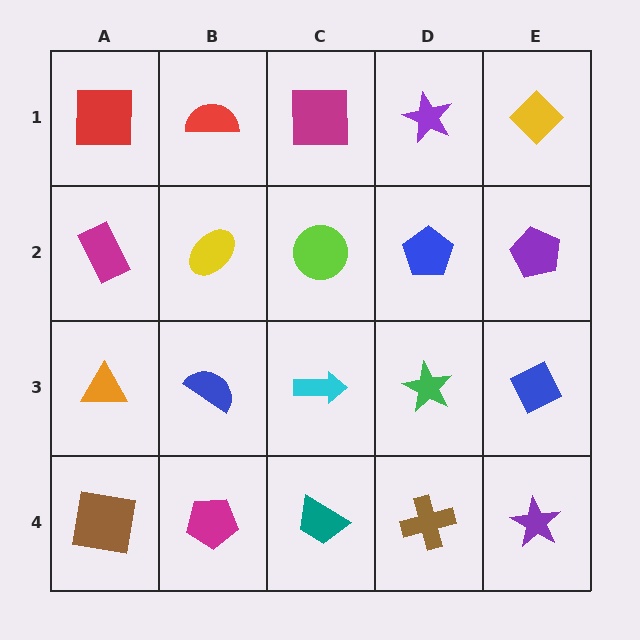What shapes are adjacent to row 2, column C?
A magenta square (row 1, column C), a cyan arrow (row 3, column C), a yellow ellipse (row 2, column B), a blue pentagon (row 2, column D).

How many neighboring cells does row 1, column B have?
3.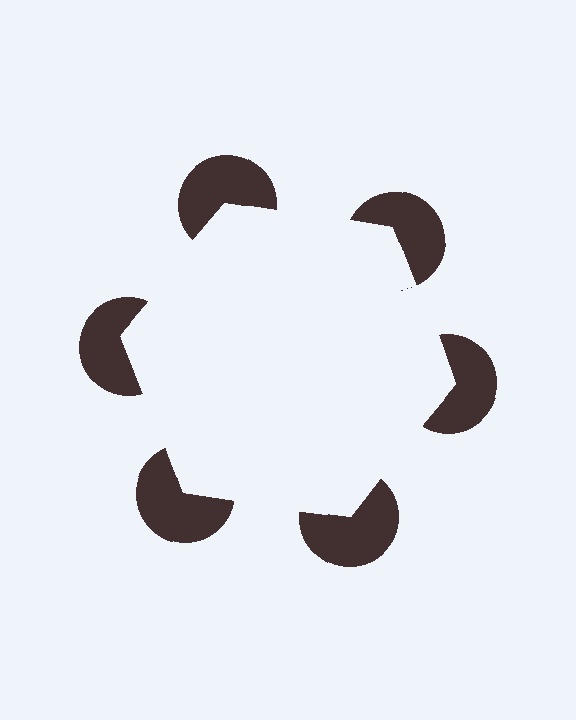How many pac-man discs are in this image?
There are 6 — one at each vertex of the illusory hexagon.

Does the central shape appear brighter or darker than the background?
It typically appears slightly brighter than the background, even though no actual brightness change is drawn.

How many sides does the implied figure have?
6 sides.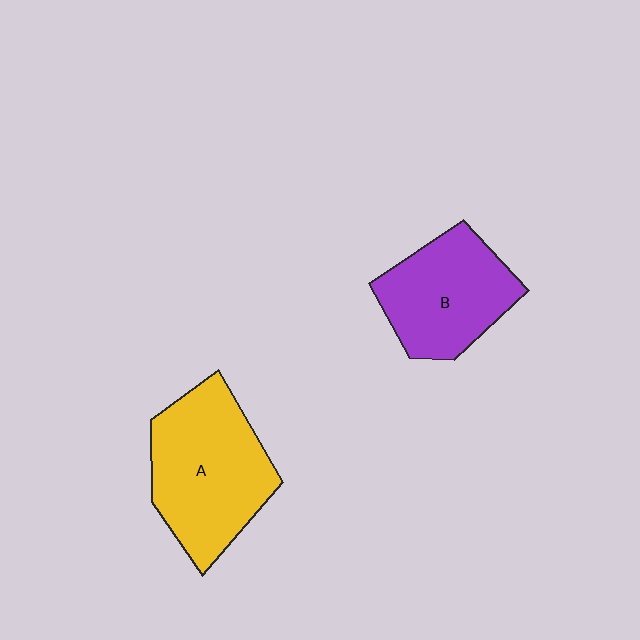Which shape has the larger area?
Shape A (yellow).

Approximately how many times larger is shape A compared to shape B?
Approximately 1.2 times.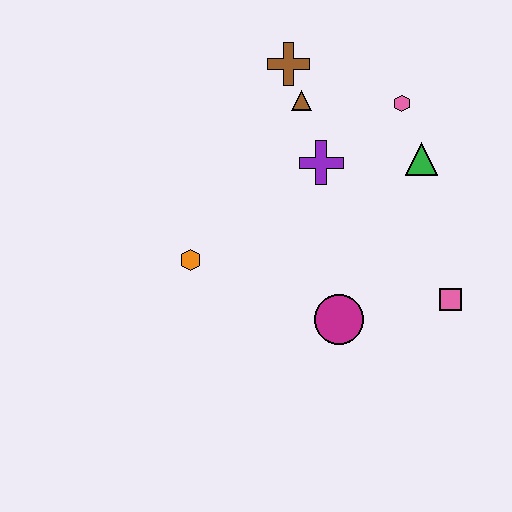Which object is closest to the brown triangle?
The brown cross is closest to the brown triangle.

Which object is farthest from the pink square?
The brown cross is farthest from the pink square.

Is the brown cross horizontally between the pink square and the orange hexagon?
Yes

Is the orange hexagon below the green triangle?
Yes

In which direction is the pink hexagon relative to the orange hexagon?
The pink hexagon is to the right of the orange hexagon.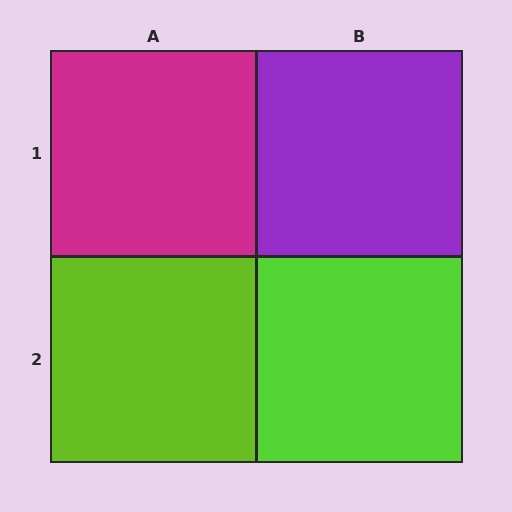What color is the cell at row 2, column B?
Lime.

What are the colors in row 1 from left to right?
Magenta, purple.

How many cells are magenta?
1 cell is magenta.